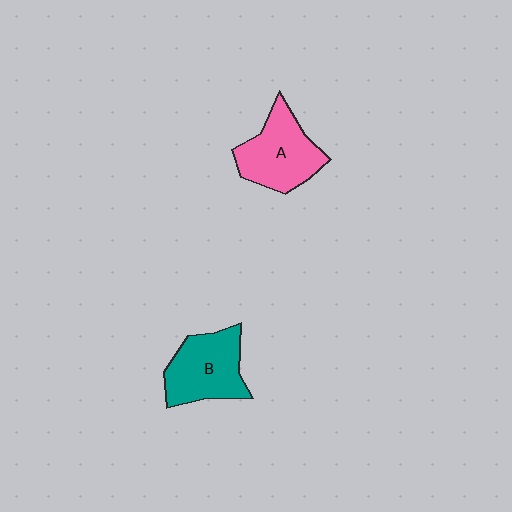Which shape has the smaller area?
Shape B (teal).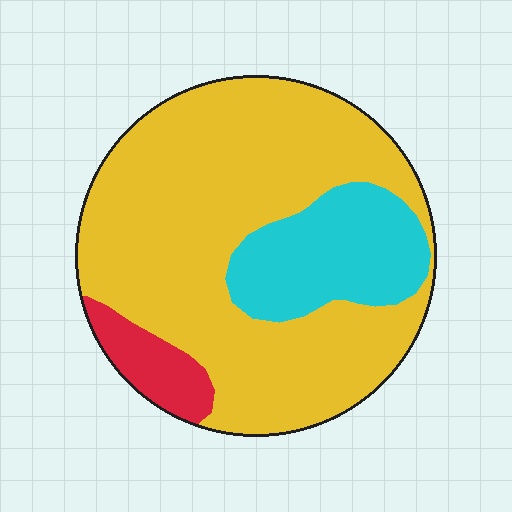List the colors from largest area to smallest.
From largest to smallest: yellow, cyan, red.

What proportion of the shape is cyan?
Cyan takes up about one fifth (1/5) of the shape.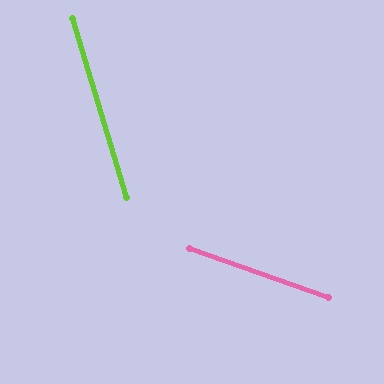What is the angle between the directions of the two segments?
Approximately 54 degrees.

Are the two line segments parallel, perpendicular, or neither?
Neither parallel nor perpendicular — they differ by about 54°.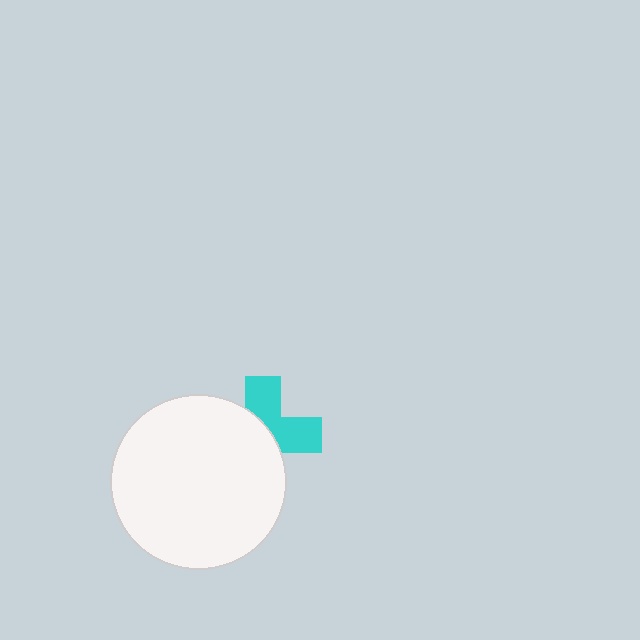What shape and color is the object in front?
The object in front is a white circle.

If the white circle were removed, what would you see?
You would see the complete cyan cross.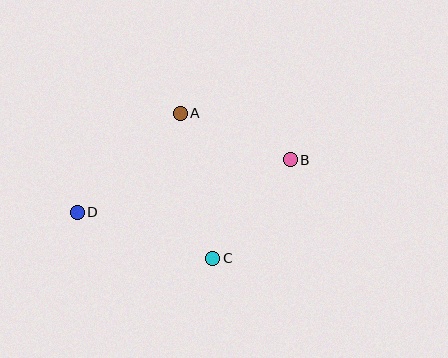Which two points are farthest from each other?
Points B and D are farthest from each other.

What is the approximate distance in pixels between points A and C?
The distance between A and C is approximately 149 pixels.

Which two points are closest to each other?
Points A and B are closest to each other.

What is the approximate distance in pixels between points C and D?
The distance between C and D is approximately 143 pixels.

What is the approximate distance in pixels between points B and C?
The distance between B and C is approximately 125 pixels.